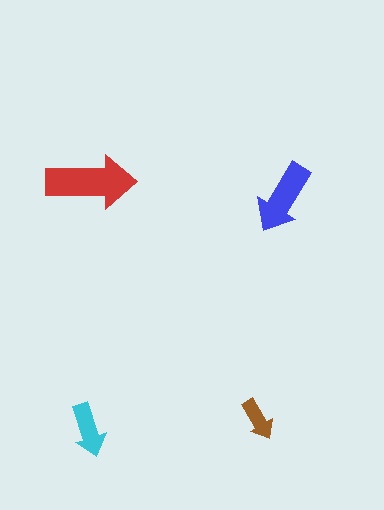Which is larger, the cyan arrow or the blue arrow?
The blue one.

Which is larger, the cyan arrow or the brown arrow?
The cyan one.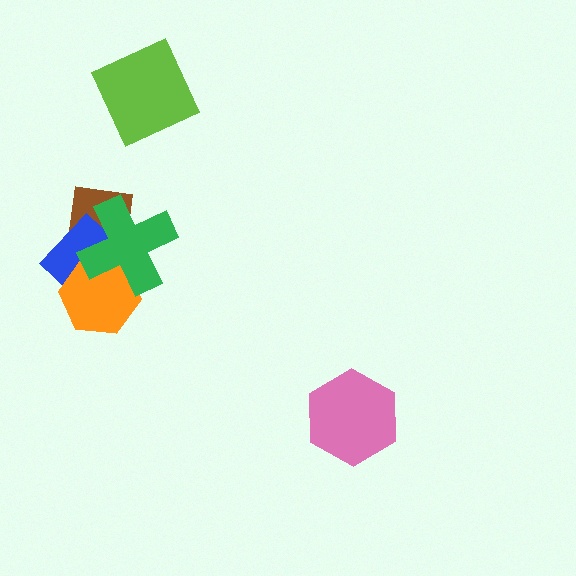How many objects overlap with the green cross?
3 objects overlap with the green cross.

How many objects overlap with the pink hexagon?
0 objects overlap with the pink hexagon.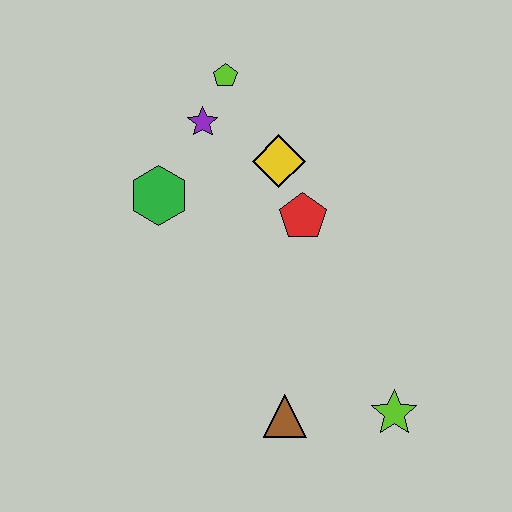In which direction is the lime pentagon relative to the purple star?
The lime pentagon is above the purple star.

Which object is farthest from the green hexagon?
The lime star is farthest from the green hexagon.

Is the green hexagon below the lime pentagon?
Yes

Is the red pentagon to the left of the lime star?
Yes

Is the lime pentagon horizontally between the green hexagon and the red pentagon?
Yes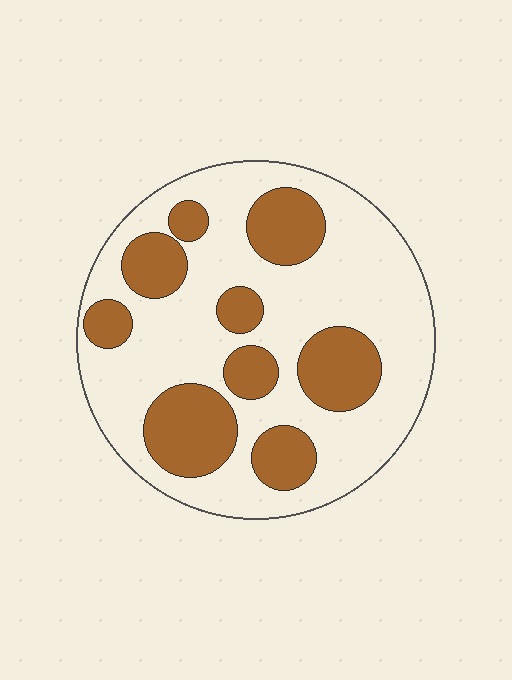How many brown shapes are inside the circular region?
9.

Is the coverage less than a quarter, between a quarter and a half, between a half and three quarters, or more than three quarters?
Between a quarter and a half.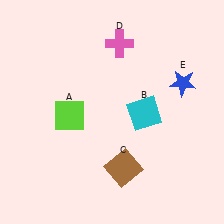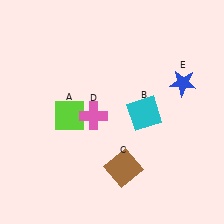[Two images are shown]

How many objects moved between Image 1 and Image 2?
1 object moved between the two images.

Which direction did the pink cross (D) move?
The pink cross (D) moved down.